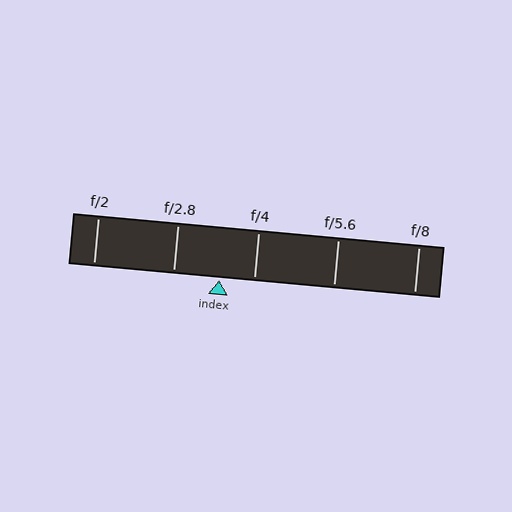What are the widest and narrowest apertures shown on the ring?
The widest aperture shown is f/2 and the narrowest is f/8.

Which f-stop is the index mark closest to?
The index mark is closest to f/4.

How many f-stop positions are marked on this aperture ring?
There are 5 f-stop positions marked.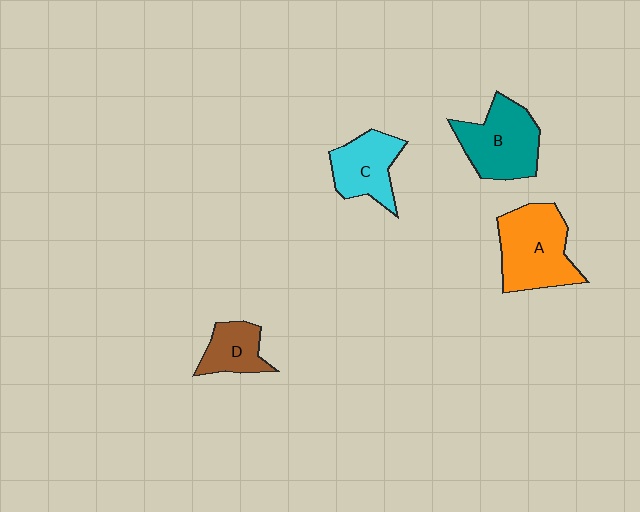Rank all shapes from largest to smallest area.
From largest to smallest: A (orange), B (teal), C (cyan), D (brown).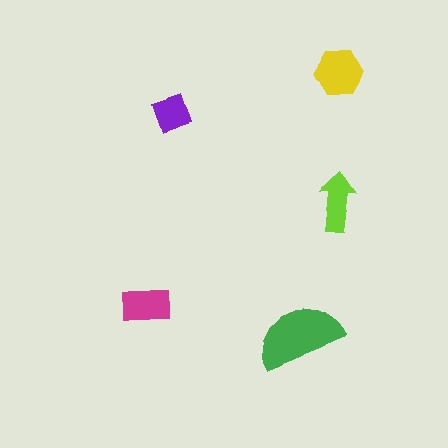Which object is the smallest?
The purple square.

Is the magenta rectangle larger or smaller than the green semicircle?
Smaller.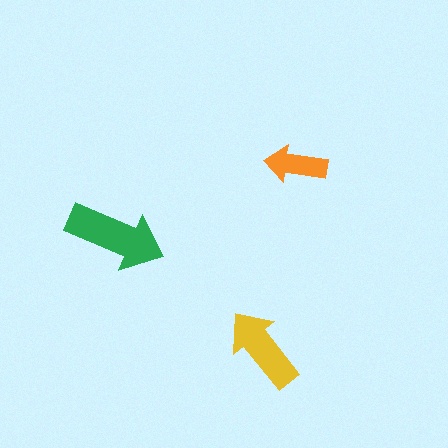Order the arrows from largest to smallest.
the green one, the yellow one, the orange one.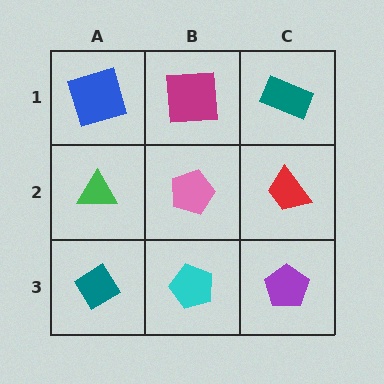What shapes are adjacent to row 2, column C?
A teal rectangle (row 1, column C), a purple pentagon (row 3, column C), a pink pentagon (row 2, column B).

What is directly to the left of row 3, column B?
A teal diamond.